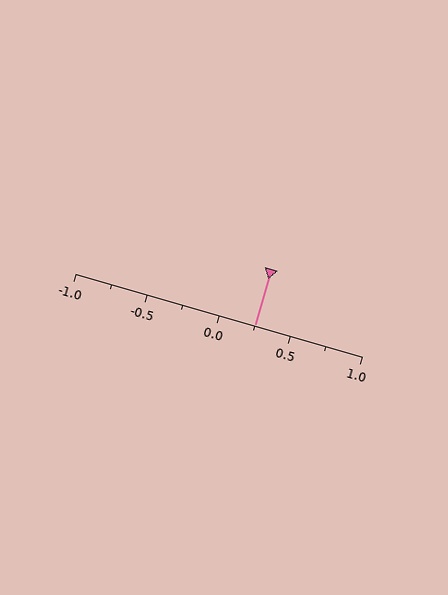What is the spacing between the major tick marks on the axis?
The major ticks are spaced 0.5 apart.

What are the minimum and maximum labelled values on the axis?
The axis runs from -1.0 to 1.0.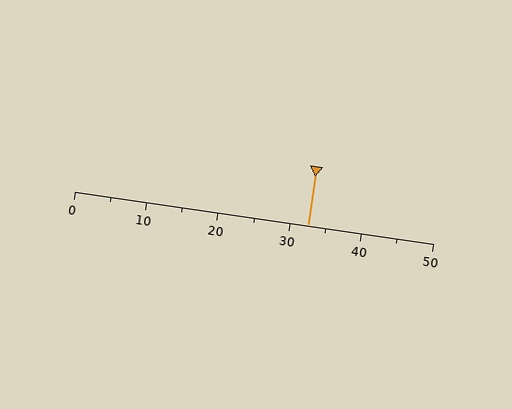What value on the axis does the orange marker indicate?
The marker indicates approximately 32.5.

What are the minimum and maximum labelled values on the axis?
The axis runs from 0 to 50.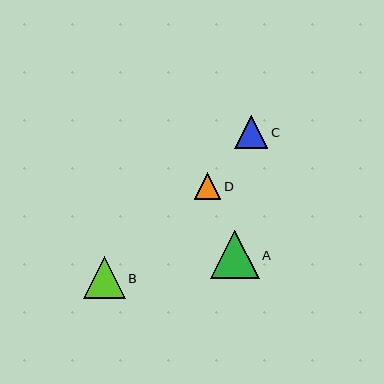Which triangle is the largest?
Triangle A is the largest with a size of approximately 49 pixels.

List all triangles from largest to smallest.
From largest to smallest: A, B, C, D.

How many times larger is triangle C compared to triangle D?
Triangle C is approximately 1.2 times the size of triangle D.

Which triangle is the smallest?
Triangle D is the smallest with a size of approximately 26 pixels.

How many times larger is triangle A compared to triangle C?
Triangle A is approximately 1.5 times the size of triangle C.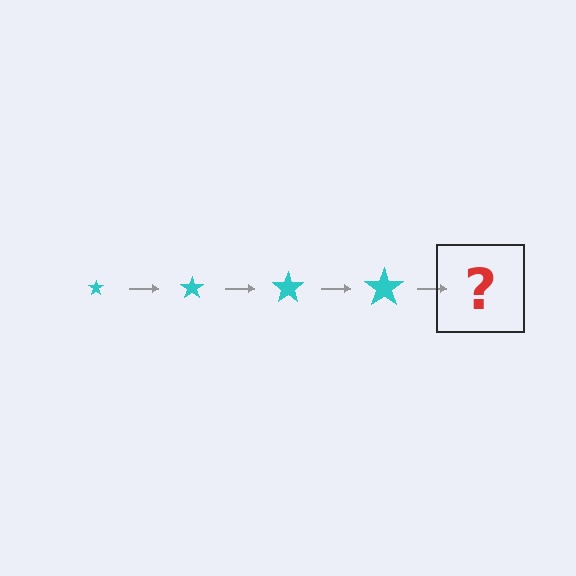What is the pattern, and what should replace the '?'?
The pattern is that the star gets progressively larger each step. The '?' should be a cyan star, larger than the previous one.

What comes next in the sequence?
The next element should be a cyan star, larger than the previous one.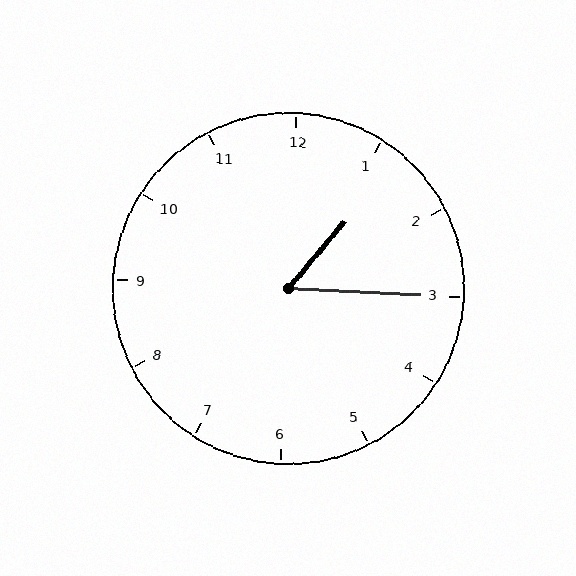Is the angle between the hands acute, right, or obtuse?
It is acute.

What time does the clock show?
1:15.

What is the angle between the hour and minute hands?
Approximately 52 degrees.